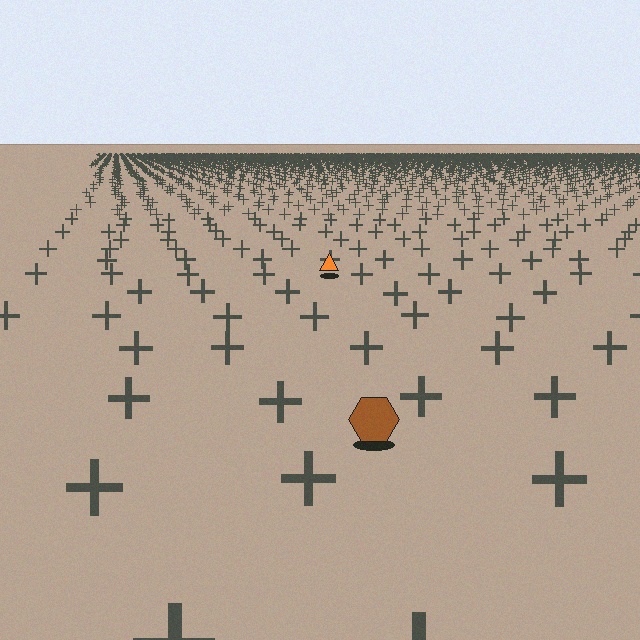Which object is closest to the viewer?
The brown hexagon is closest. The texture marks near it are larger and more spread out.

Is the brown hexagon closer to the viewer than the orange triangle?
Yes. The brown hexagon is closer — you can tell from the texture gradient: the ground texture is coarser near it.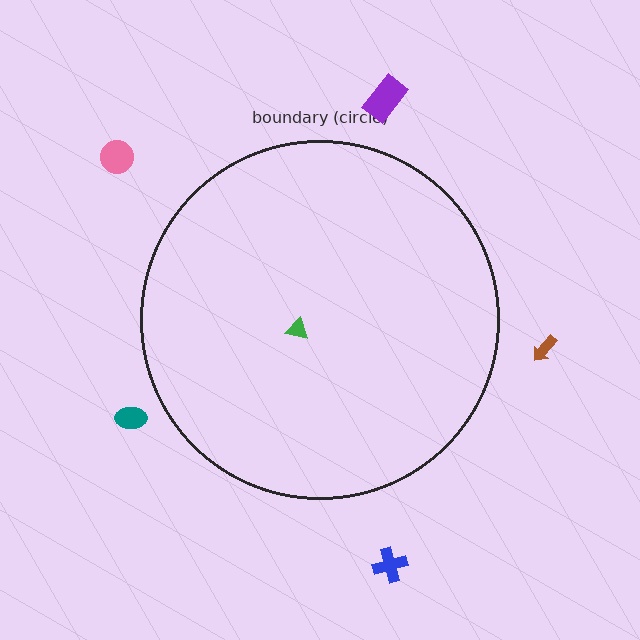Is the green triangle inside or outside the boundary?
Inside.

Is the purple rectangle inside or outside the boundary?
Outside.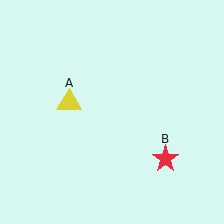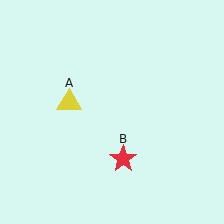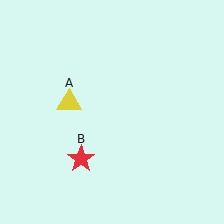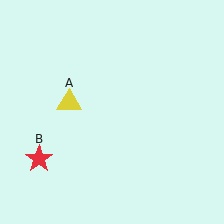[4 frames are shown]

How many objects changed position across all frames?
1 object changed position: red star (object B).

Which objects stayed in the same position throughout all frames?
Yellow triangle (object A) remained stationary.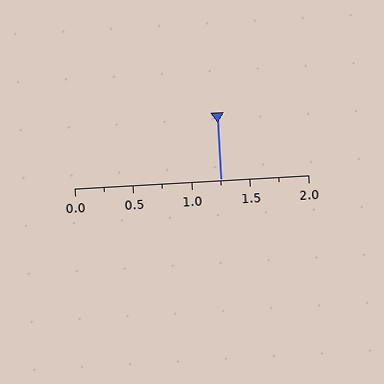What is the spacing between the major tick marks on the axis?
The major ticks are spaced 0.5 apart.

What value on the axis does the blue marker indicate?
The marker indicates approximately 1.25.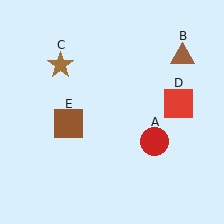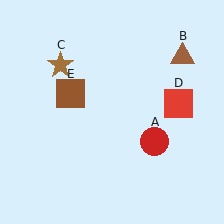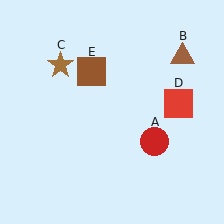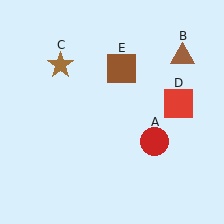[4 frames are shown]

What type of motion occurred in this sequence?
The brown square (object E) rotated clockwise around the center of the scene.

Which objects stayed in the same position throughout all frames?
Red circle (object A) and brown triangle (object B) and brown star (object C) and red square (object D) remained stationary.